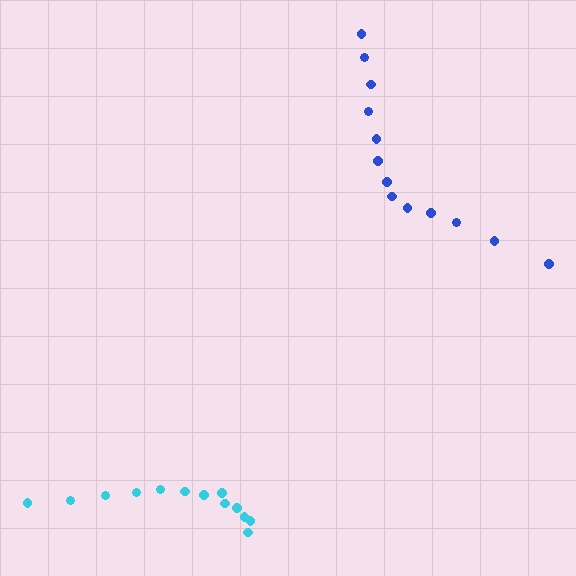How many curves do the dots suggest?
There are 2 distinct paths.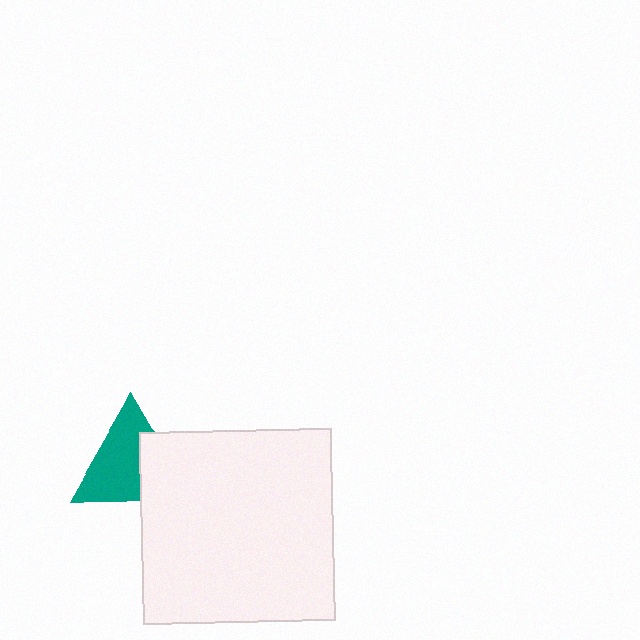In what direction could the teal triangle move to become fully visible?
The teal triangle could move toward the upper-left. That would shift it out from behind the white square entirely.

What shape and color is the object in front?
The object in front is a white square.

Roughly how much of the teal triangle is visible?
About half of it is visible (roughly 63%).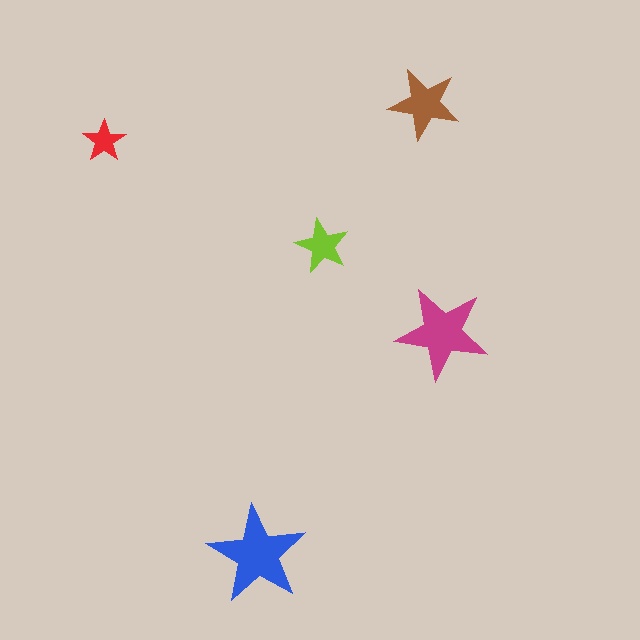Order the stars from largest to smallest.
the blue one, the magenta one, the brown one, the lime one, the red one.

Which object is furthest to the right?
The magenta star is rightmost.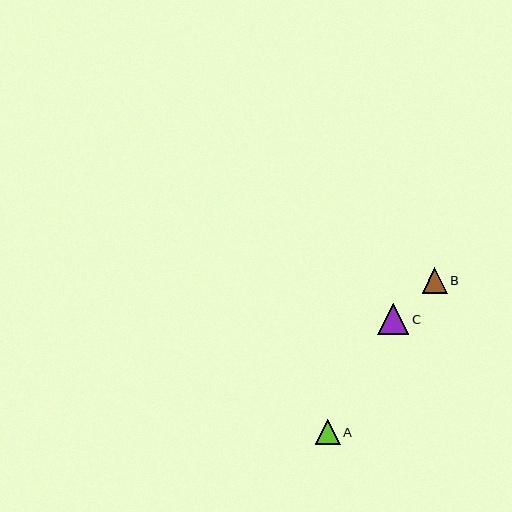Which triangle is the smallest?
Triangle A is the smallest with a size of approximately 25 pixels.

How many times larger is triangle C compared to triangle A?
Triangle C is approximately 1.2 times the size of triangle A.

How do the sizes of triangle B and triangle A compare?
Triangle B and triangle A are approximately the same size.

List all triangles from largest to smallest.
From largest to smallest: C, B, A.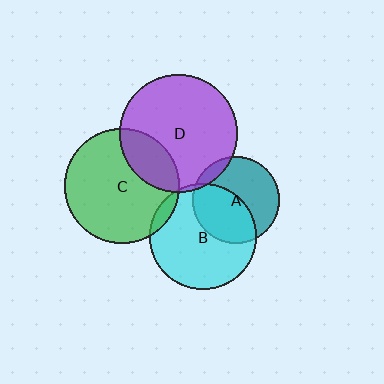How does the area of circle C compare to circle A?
Approximately 1.8 times.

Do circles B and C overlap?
Yes.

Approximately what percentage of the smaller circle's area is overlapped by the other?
Approximately 5%.